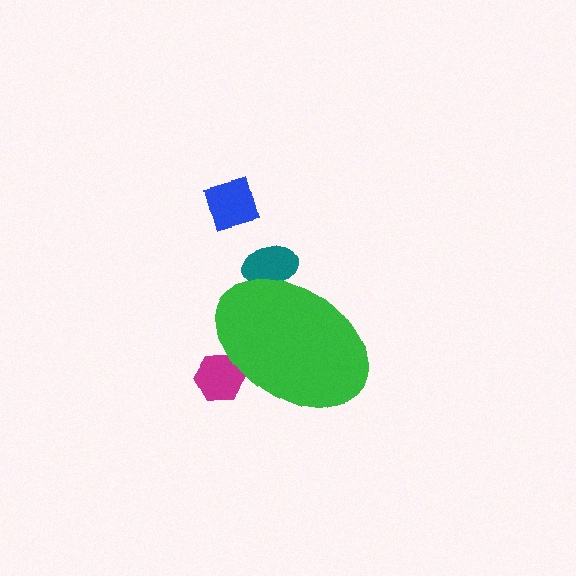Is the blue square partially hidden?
No, the blue square is fully visible.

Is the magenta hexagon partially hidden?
Yes, the magenta hexagon is partially hidden behind the green ellipse.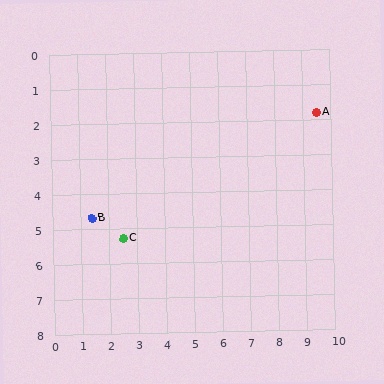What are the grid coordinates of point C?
Point C is at approximately (2.5, 5.3).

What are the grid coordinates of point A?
Point A is at approximately (9.5, 1.8).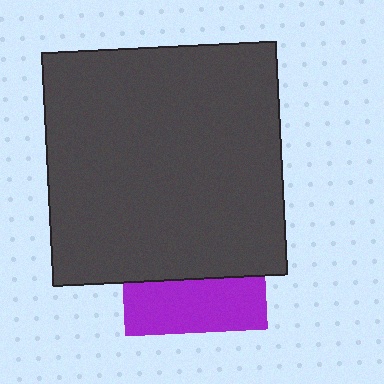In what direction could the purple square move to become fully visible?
The purple square could move down. That would shift it out from behind the dark gray square entirely.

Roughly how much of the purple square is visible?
A small part of it is visible (roughly 38%).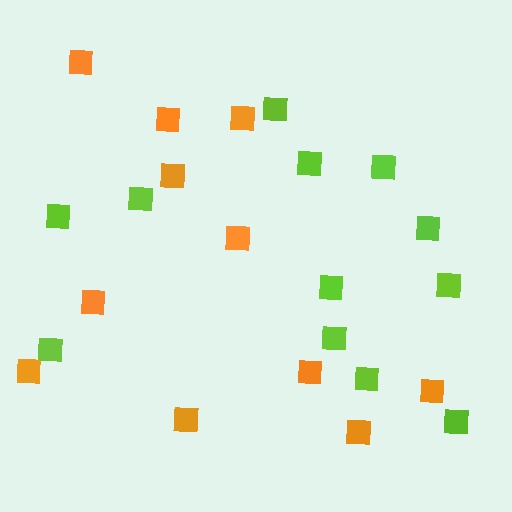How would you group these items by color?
There are 2 groups: one group of lime squares (12) and one group of orange squares (11).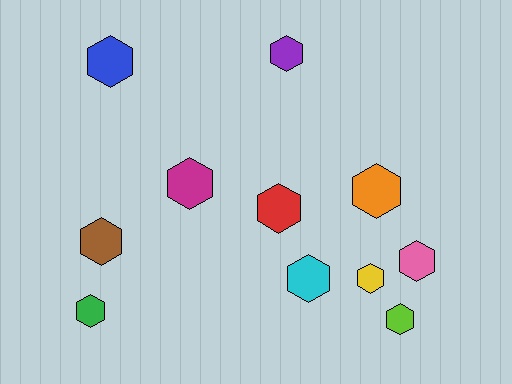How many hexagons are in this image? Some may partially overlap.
There are 11 hexagons.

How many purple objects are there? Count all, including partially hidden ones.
There is 1 purple object.